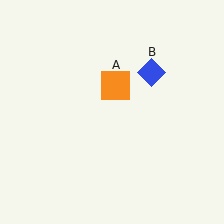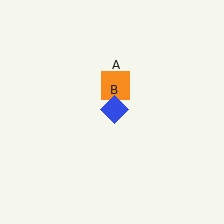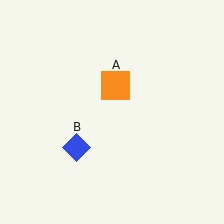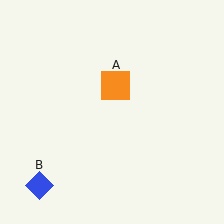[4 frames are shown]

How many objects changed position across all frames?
1 object changed position: blue diamond (object B).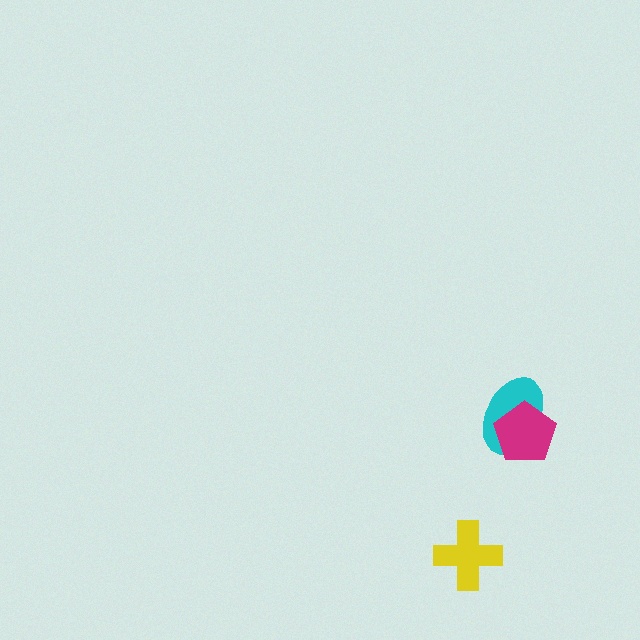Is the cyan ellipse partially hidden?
Yes, it is partially covered by another shape.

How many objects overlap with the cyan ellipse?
1 object overlaps with the cyan ellipse.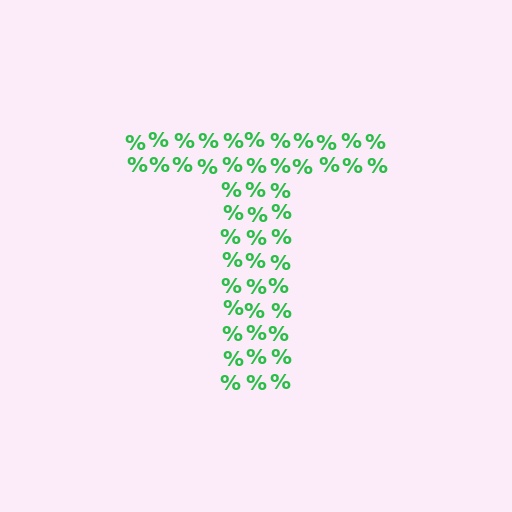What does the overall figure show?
The overall figure shows the letter T.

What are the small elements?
The small elements are percent signs.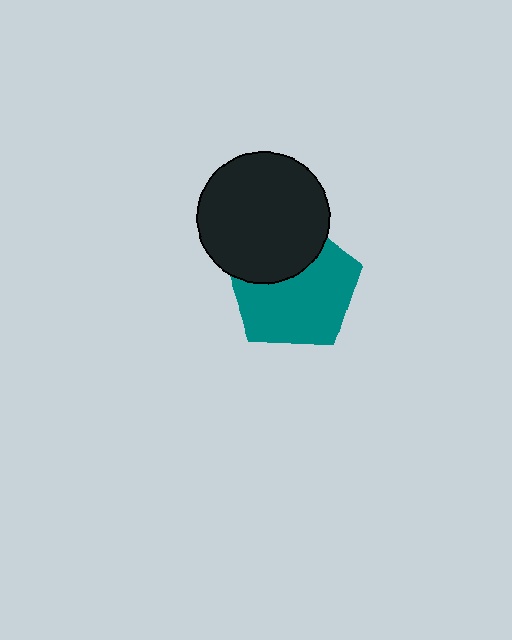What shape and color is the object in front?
The object in front is a black circle.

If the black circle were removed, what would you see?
You would see the complete teal pentagon.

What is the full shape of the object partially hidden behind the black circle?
The partially hidden object is a teal pentagon.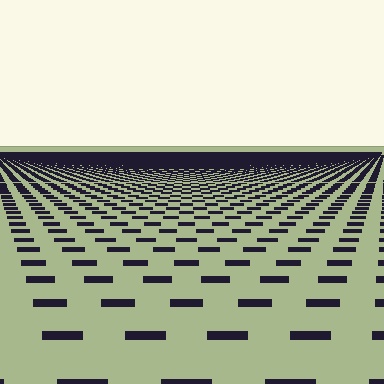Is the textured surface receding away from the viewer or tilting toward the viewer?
The surface is receding away from the viewer. Texture elements get smaller and denser toward the top.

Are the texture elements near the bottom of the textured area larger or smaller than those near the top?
Larger. Near the bottom, elements are closer to the viewer and appear at a bigger on-screen size.